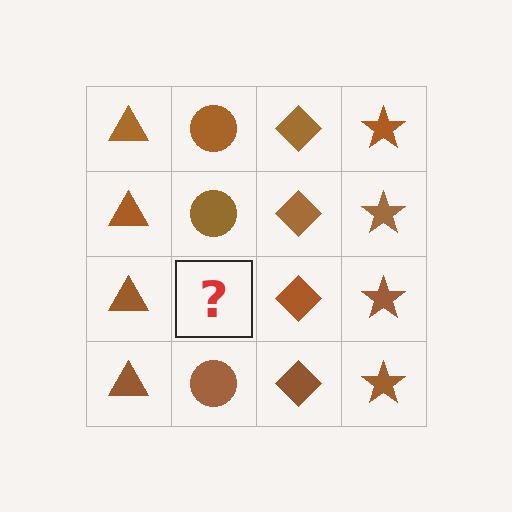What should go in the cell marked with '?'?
The missing cell should contain a brown circle.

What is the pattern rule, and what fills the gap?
The rule is that each column has a consistent shape. The gap should be filled with a brown circle.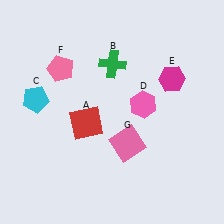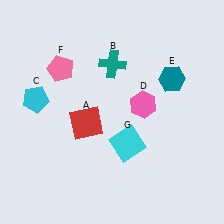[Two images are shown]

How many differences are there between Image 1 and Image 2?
There are 3 differences between the two images.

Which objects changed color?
B changed from green to teal. E changed from magenta to teal. G changed from pink to cyan.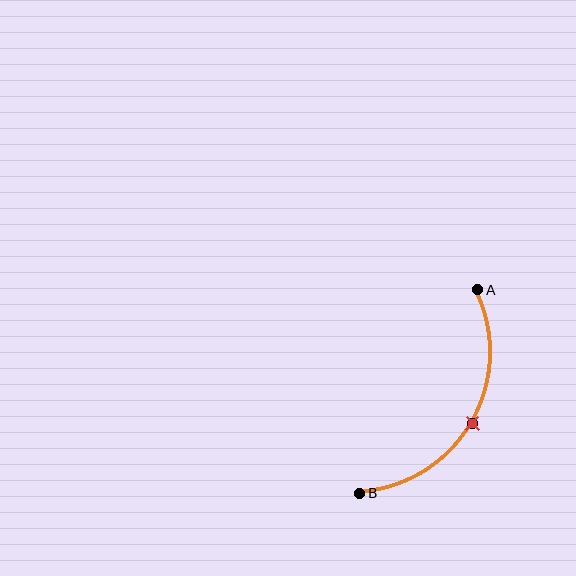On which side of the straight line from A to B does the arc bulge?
The arc bulges to the right of the straight line connecting A and B.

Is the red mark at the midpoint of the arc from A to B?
Yes. The red mark lies on the arc at equal arc-length from both A and B — it is the arc midpoint.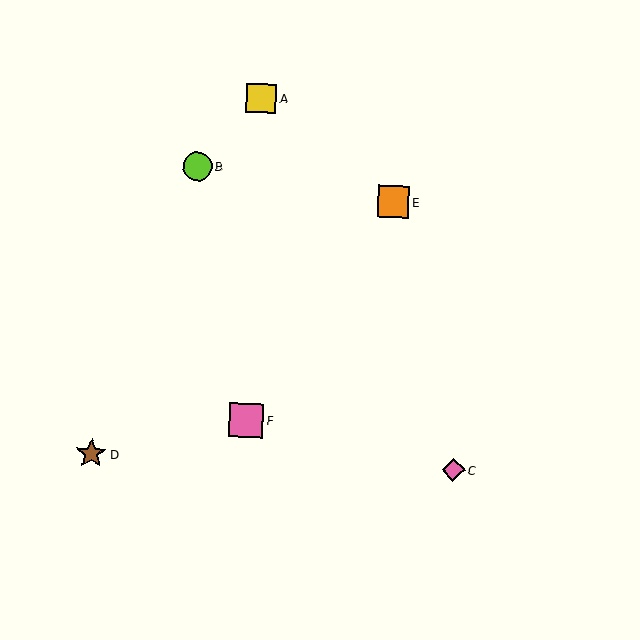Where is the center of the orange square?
The center of the orange square is at (393, 202).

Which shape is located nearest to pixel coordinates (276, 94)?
The yellow square (labeled A) at (262, 98) is nearest to that location.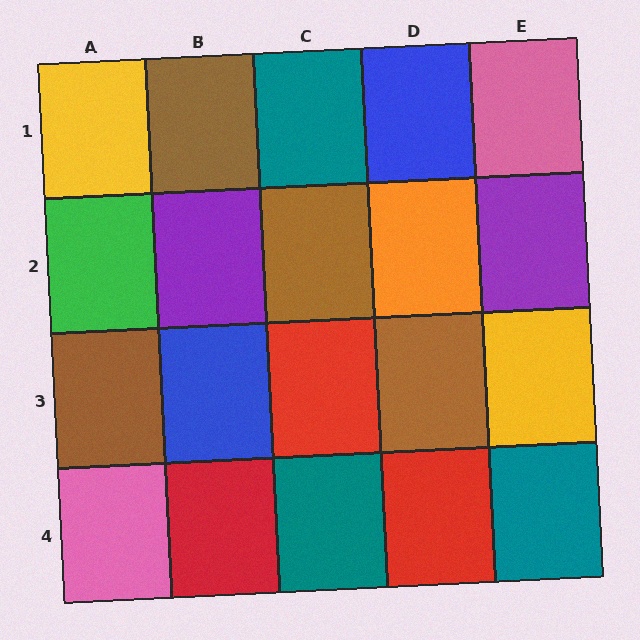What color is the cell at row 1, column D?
Blue.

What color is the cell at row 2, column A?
Green.